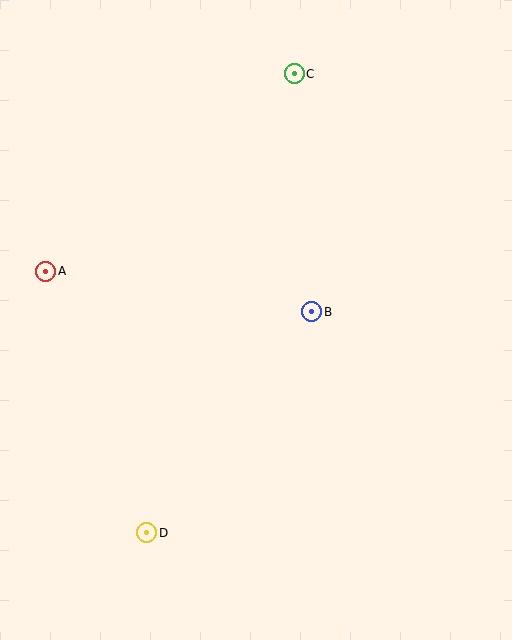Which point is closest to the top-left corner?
Point A is closest to the top-left corner.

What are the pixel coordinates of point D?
Point D is at (147, 533).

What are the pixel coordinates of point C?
Point C is at (294, 74).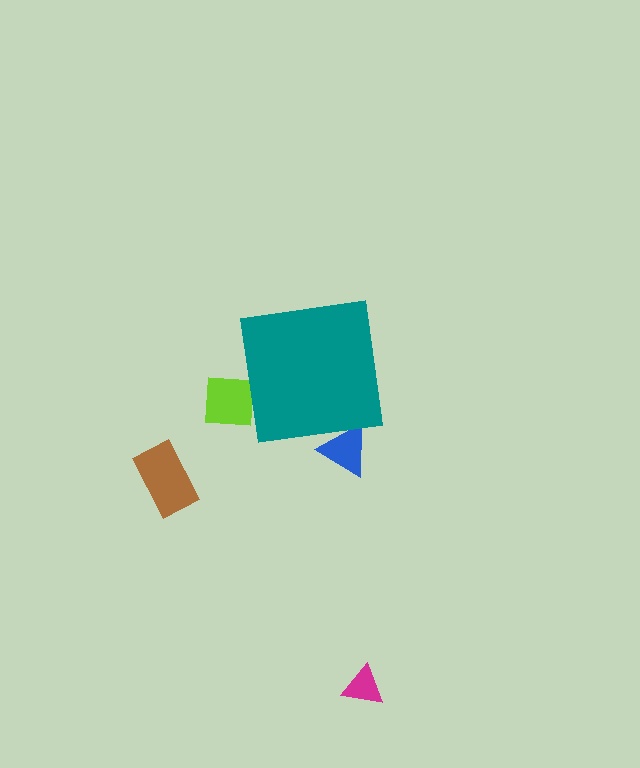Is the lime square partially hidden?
Yes, the lime square is partially hidden behind the teal square.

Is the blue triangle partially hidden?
Yes, the blue triangle is partially hidden behind the teal square.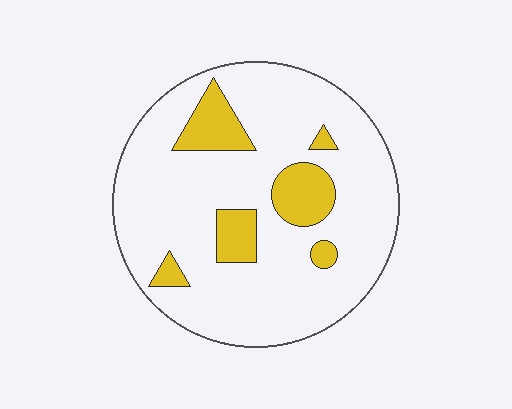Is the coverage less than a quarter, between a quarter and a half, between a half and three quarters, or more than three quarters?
Less than a quarter.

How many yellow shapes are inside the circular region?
6.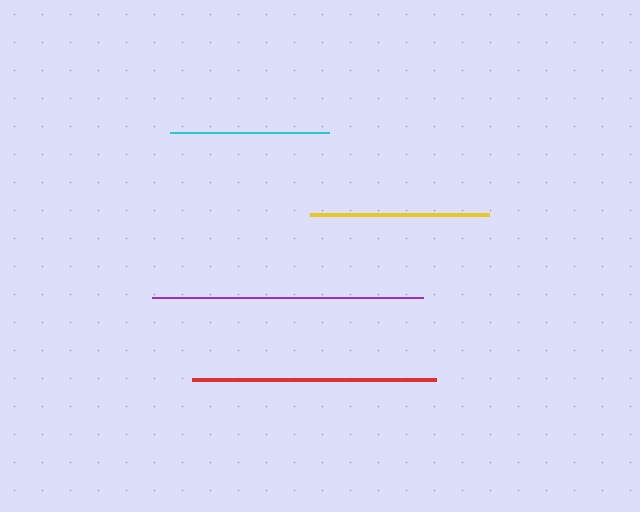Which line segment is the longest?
The purple line is the longest at approximately 271 pixels.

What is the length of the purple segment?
The purple segment is approximately 271 pixels long.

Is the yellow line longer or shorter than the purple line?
The purple line is longer than the yellow line.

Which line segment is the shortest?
The cyan line is the shortest at approximately 159 pixels.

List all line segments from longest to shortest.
From longest to shortest: purple, red, yellow, cyan.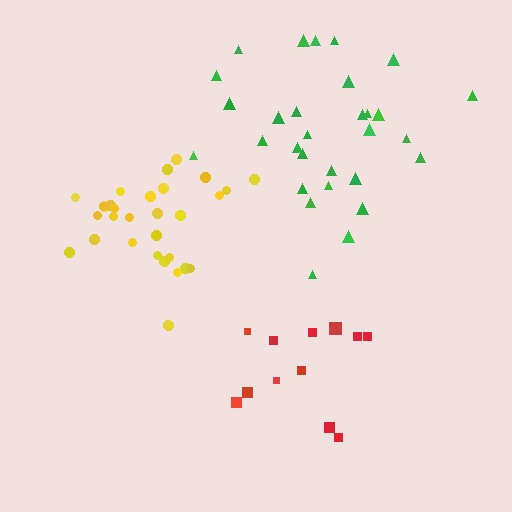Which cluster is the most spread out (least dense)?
Red.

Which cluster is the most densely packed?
Yellow.